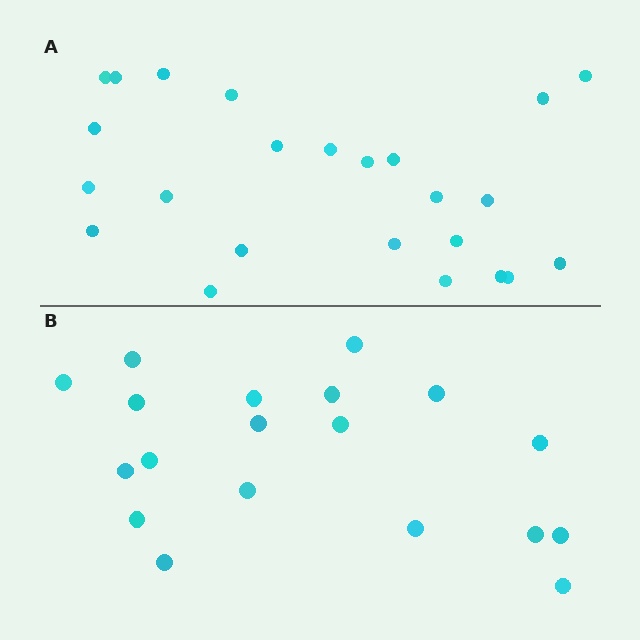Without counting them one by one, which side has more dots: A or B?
Region A (the top region) has more dots.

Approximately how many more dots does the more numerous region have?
Region A has about 5 more dots than region B.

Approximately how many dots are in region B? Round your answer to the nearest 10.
About 20 dots. (The exact count is 19, which rounds to 20.)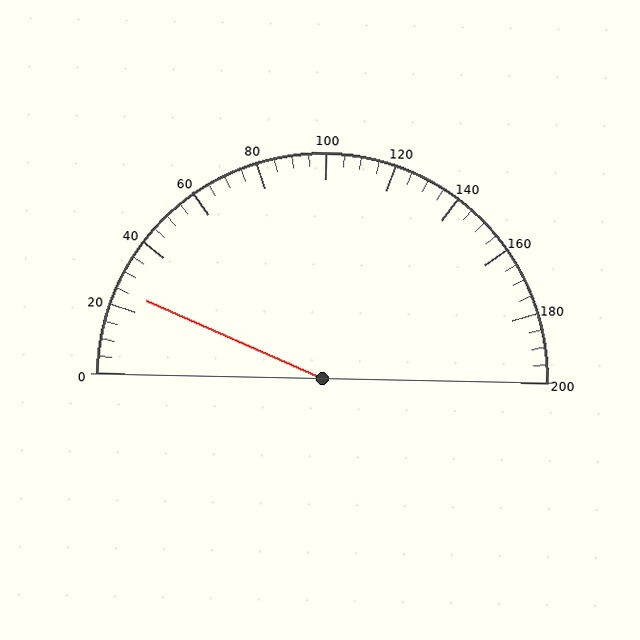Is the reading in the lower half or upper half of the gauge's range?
The reading is in the lower half of the range (0 to 200).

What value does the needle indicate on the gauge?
The needle indicates approximately 25.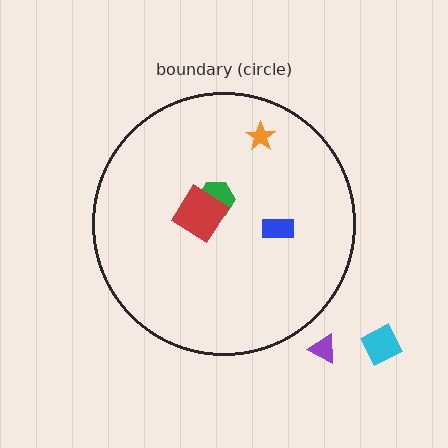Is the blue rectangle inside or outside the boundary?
Inside.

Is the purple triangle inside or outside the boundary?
Outside.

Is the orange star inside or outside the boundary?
Inside.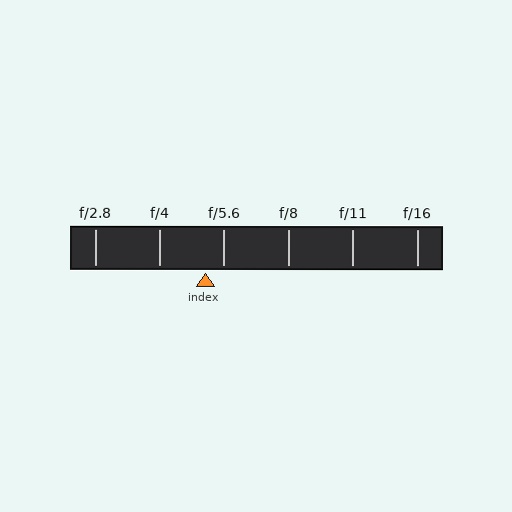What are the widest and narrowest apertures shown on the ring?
The widest aperture shown is f/2.8 and the narrowest is f/16.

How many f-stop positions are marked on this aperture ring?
There are 6 f-stop positions marked.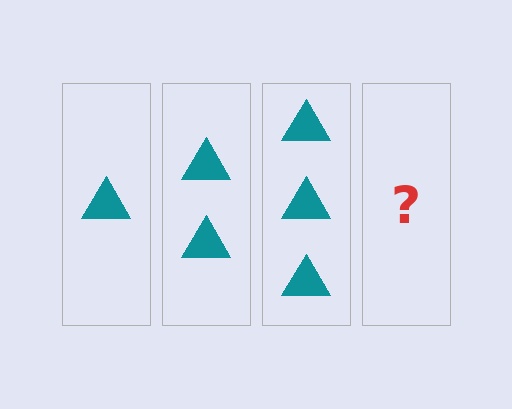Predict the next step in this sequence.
The next step is 4 triangles.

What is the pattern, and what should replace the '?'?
The pattern is that each step adds one more triangle. The '?' should be 4 triangles.